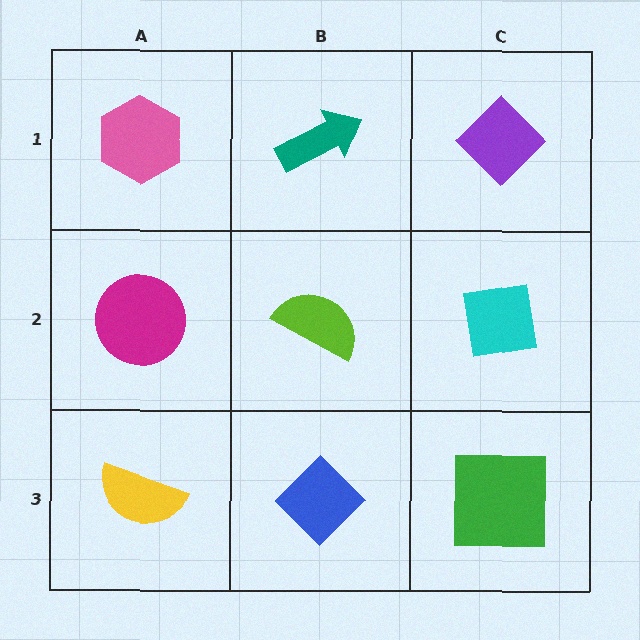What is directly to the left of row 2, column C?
A lime semicircle.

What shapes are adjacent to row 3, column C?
A cyan square (row 2, column C), a blue diamond (row 3, column B).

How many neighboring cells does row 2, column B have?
4.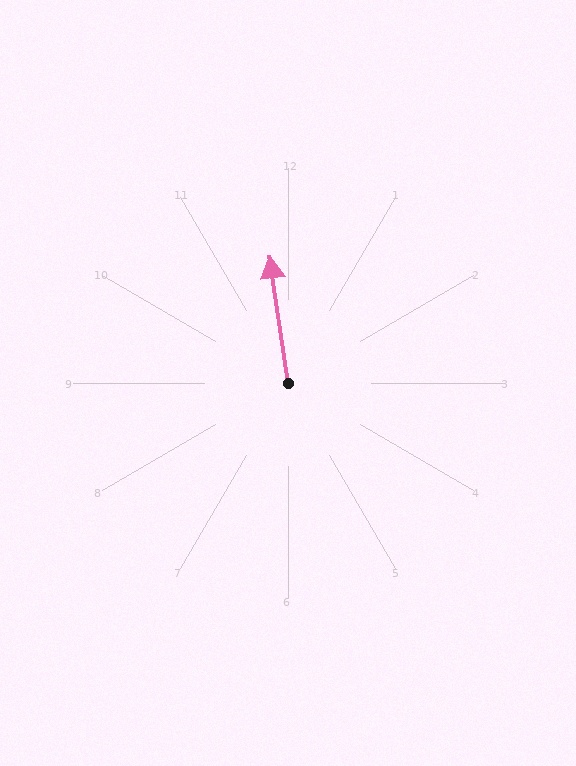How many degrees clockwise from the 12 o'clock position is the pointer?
Approximately 352 degrees.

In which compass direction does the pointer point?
North.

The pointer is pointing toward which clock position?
Roughly 12 o'clock.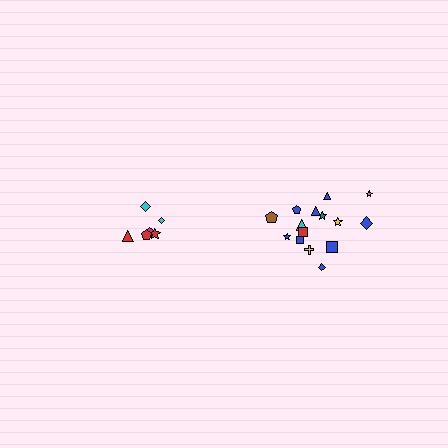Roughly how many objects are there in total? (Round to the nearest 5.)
Roughly 20 objects in total.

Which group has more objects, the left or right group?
The right group.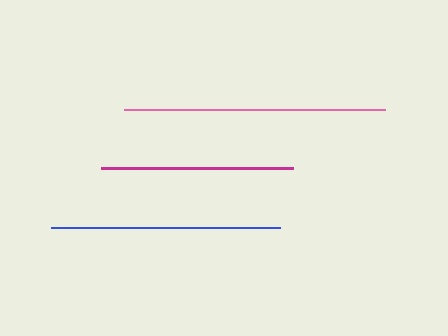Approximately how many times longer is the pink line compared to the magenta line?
The pink line is approximately 1.4 times the length of the magenta line.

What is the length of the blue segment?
The blue segment is approximately 228 pixels long.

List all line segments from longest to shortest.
From longest to shortest: pink, blue, magenta.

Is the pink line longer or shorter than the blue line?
The pink line is longer than the blue line.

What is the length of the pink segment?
The pink segment is approximately 261 pixels long.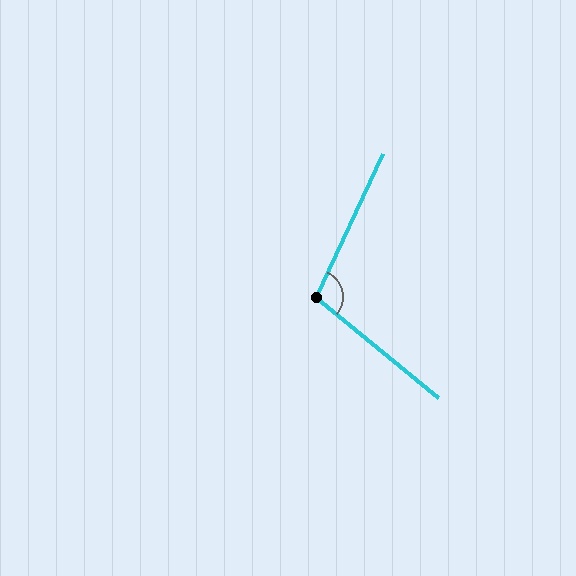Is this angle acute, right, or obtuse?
It is obtuse.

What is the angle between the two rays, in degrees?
Approximately 104 degrees.